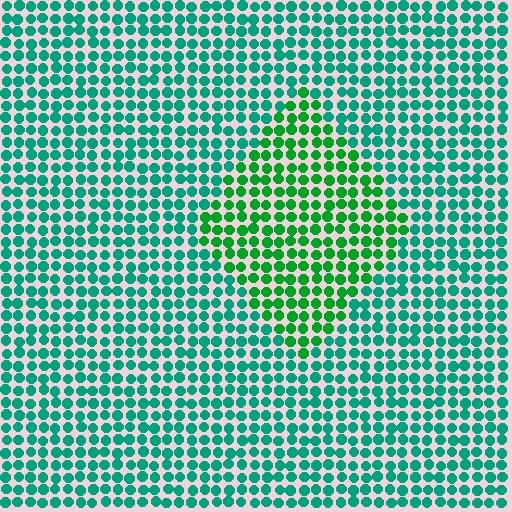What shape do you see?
I see a diamond.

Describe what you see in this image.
The image is filled with small teal elements in a uniform arrangement. A diamond-shaped region is visible where the elements are tinted to a slightly different hue, forming a subtle color boundary.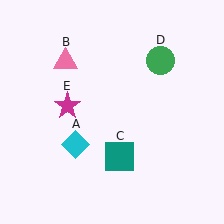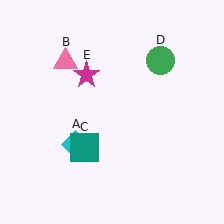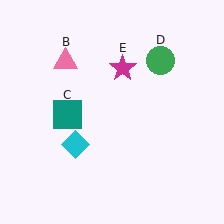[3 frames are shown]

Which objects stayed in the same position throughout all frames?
Cyan diamond (object A) and pink triangle (object B) and green circle (object D) remained stationary.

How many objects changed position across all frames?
2 objects changed position: teal square (object C), magenta star (object E).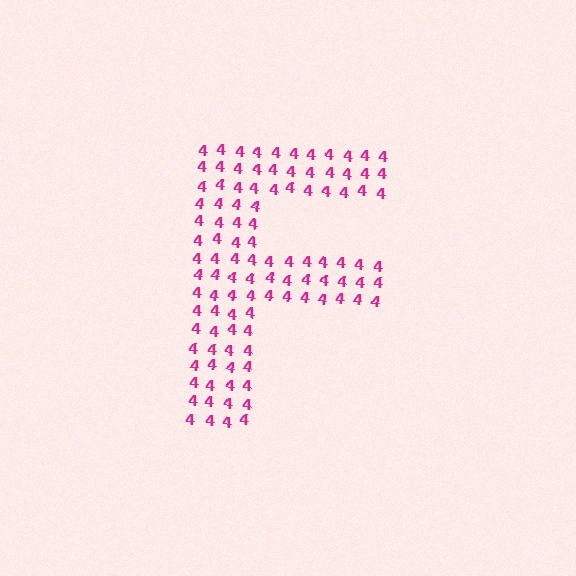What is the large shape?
The large shape is the letter F.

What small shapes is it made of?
It is made of small digit 4's.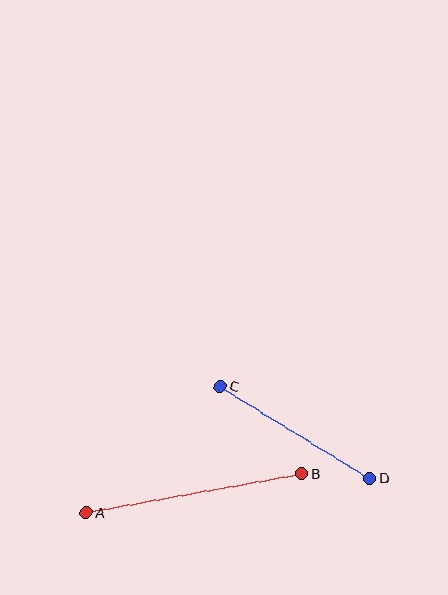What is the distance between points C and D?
The distance is approximately 175 pixels.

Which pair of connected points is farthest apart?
Points A and B are farthest apart.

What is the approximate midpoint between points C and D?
The midpoint is at approximately (295, 432) pixels.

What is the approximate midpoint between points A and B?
The midpoint is at approximately (194, 493) pixels.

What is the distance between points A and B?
The distance is approximately 219 pixels.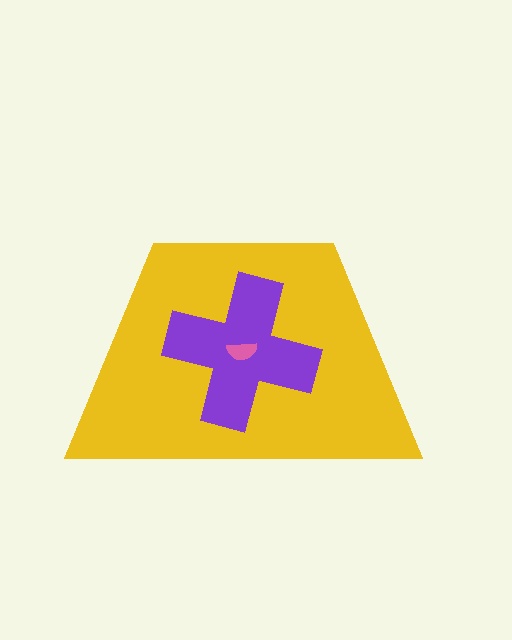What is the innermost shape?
The pink semicircle.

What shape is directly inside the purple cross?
The pink semicircle.